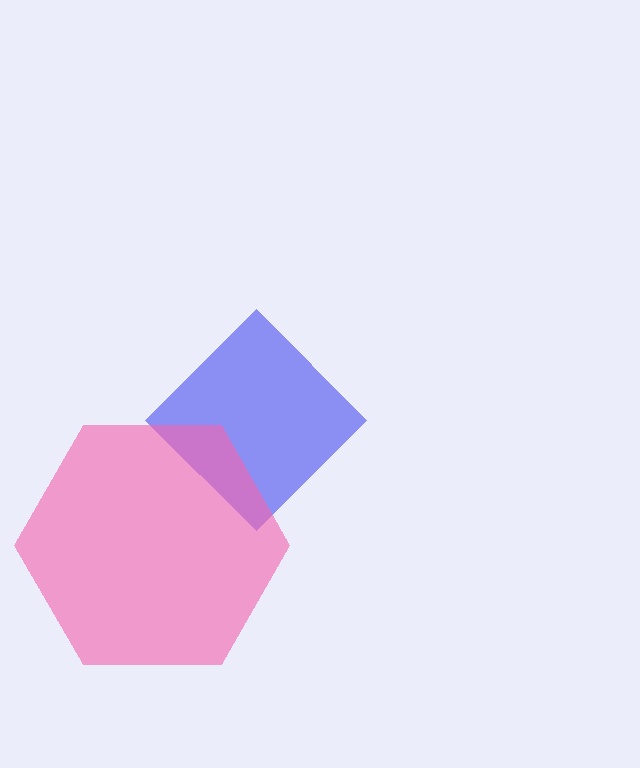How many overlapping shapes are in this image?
There are 2 overlapping shapes in the image.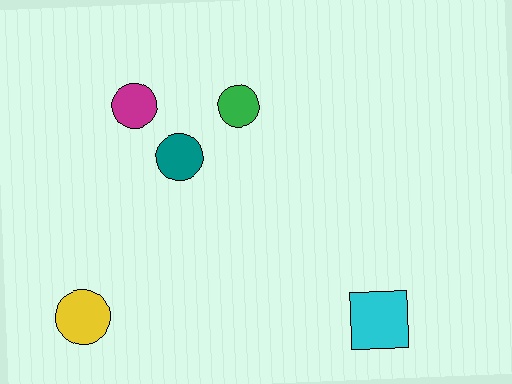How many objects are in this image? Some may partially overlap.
There are 5 objects.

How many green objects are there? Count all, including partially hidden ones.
There is 1 green object.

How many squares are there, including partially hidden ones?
There is 1 square.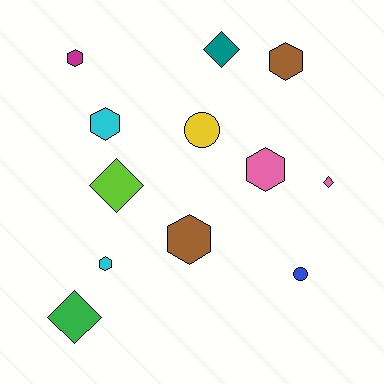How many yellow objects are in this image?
There is 1 yellow object.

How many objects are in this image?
There are 12 objects.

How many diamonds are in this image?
There are 4 diamonds.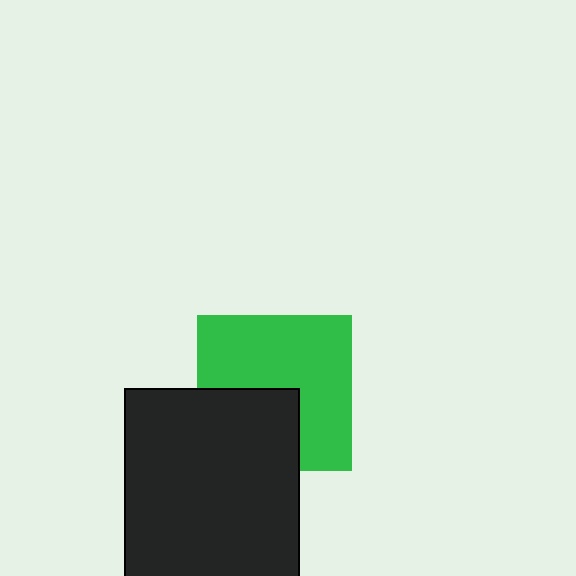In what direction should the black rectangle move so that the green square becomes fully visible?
The black rectangle should move down. That is the shortest direction to clear the overlap and leave the green square fully visible.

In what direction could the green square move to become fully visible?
The green square could move up. That would shift it out from behind the black rectangle entirely.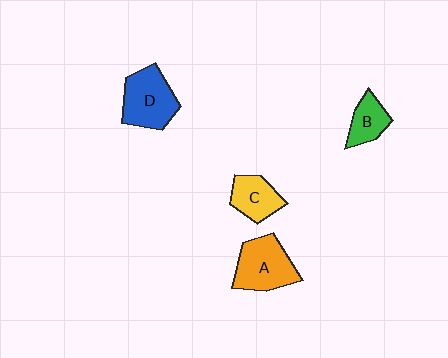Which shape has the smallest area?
Shape B (green).